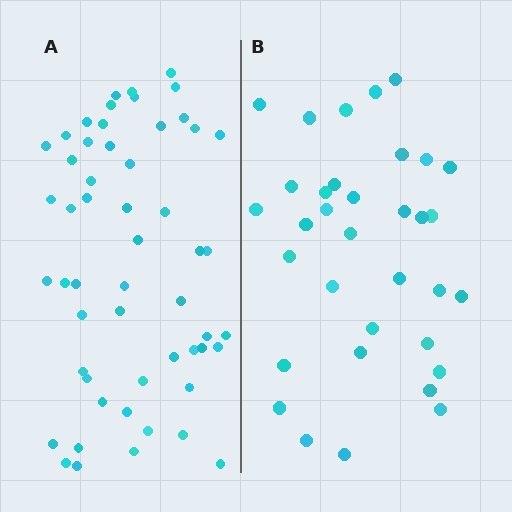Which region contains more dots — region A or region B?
Region A (the left region) has more dots.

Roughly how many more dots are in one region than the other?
Region A has approximately 20 more dots than region B.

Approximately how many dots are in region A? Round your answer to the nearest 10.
About 50 dots. (The exact count is 54, which rounds to 50.)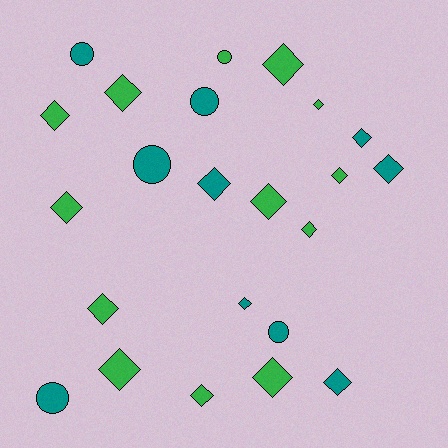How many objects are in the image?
There are 23 objects.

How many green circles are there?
There is 1 green circle.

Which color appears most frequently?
Green, with 13 objects.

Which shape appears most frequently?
Diamond, with 17 objects.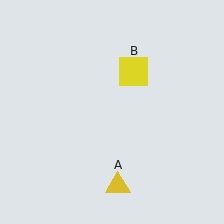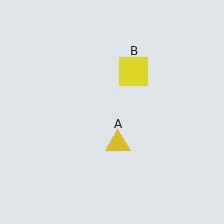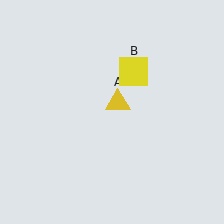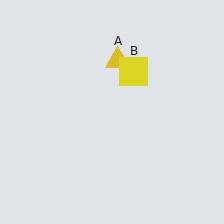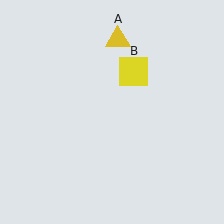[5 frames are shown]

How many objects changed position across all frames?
1 object changed position: yellow triangle (object A).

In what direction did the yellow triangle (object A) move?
The yellow triangle (object A) moved up.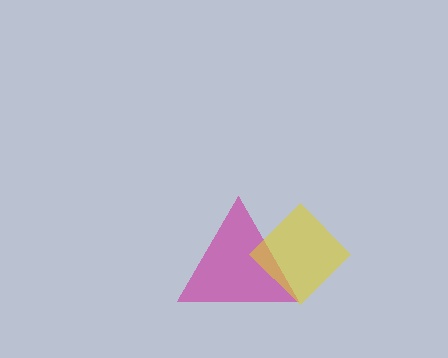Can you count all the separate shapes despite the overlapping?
Yes, there are 2 separate shapes.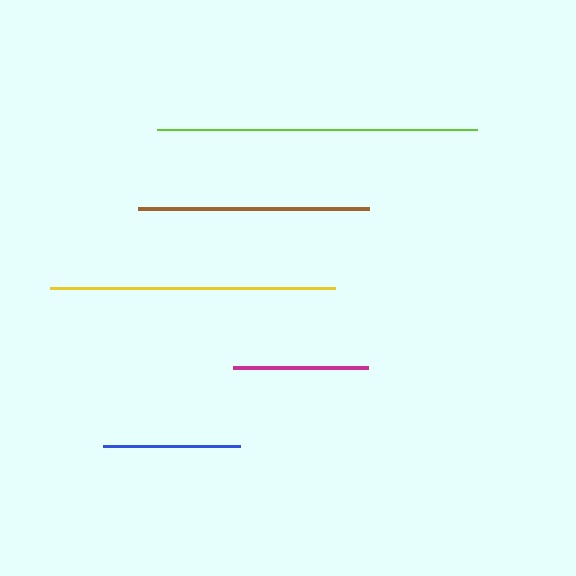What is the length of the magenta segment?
The magenta segment is approximately 136 pixels long.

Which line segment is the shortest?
The magenta line is the shortest at approximately 136 pixels.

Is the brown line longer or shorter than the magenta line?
The brown line is longer than the magenta line.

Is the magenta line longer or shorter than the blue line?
The blue line is longer than the magenta line.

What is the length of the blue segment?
The blue segment is approximately 137 pixels long.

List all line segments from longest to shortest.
From longest to shortest: lime, yellow, brown, blue, magenta.